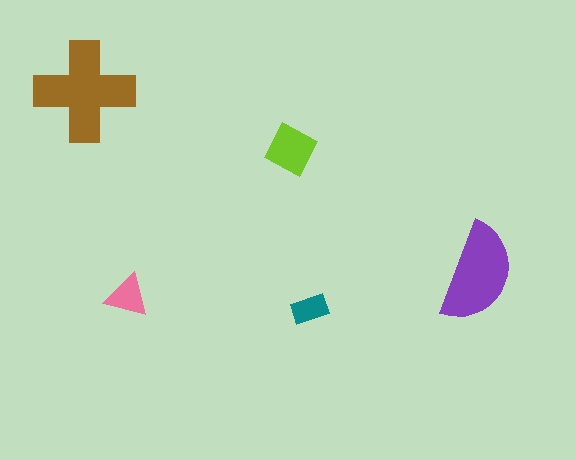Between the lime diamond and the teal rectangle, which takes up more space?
The lime diamond.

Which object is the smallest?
The teal rectangle.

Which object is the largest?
The brown cross.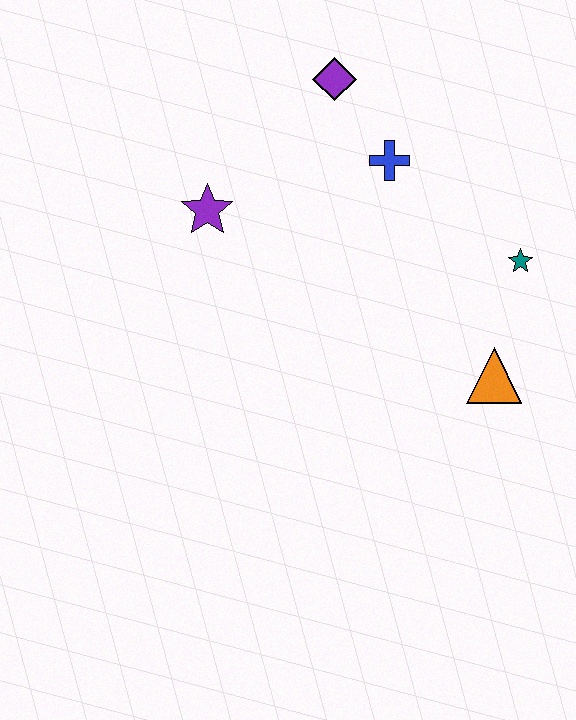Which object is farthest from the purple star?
The orange triangle is farthest from the purple star.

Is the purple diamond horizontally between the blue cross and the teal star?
No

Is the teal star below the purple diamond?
Yes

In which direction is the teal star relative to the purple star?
The teal star is to the right of the purple star.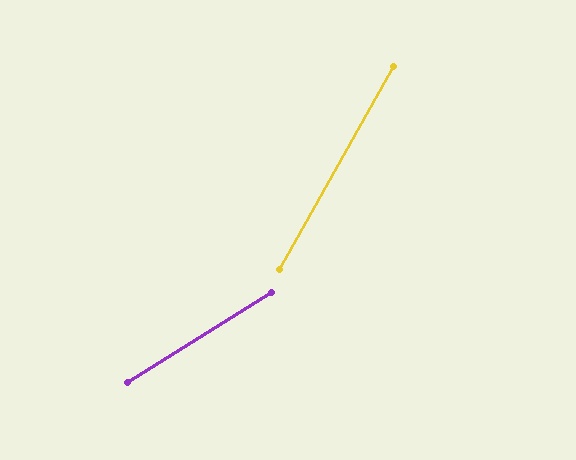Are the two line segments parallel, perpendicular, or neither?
Neither parallel nor perpendicular — they differ by about 29°.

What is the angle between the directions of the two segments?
Approximately 29 degrees.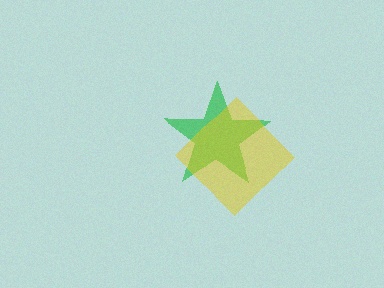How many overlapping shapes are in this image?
There are 2 overlapping shapes in the image.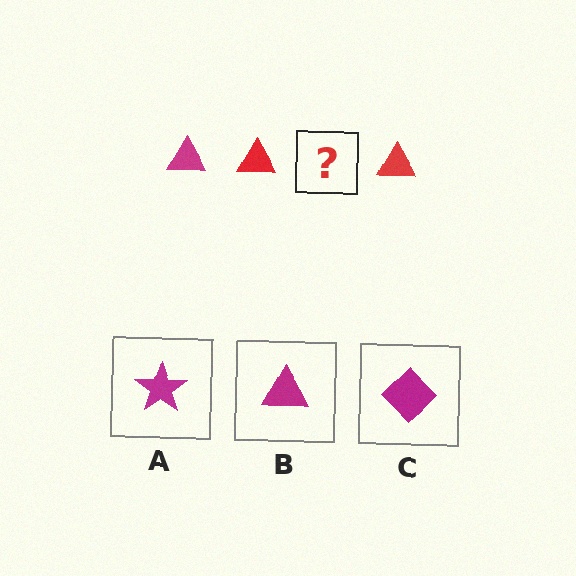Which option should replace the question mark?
Option B.